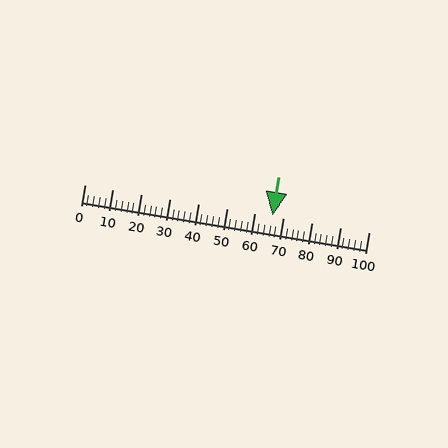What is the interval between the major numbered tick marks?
The major tick marks are spaced 10 units apart.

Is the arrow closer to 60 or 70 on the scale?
The arrow is closer to 70.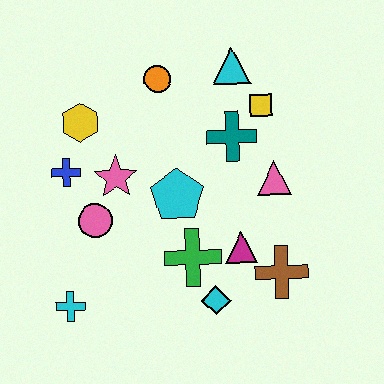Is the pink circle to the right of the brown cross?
No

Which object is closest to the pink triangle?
The teal cross is closest to the pink triangle.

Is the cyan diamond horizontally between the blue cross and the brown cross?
Yes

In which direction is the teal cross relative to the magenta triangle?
The teal cross is above the magenta triangle.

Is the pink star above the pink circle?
Yes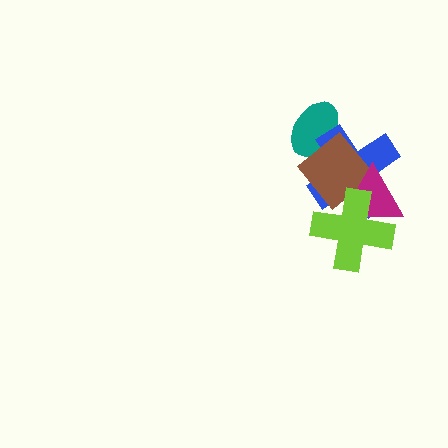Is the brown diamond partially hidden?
Yes, it is partially covered by another shape.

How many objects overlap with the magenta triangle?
3 objects overlap with the magenta triangle.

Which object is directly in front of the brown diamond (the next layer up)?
The magenta triangle is directly in front of the brown diamond.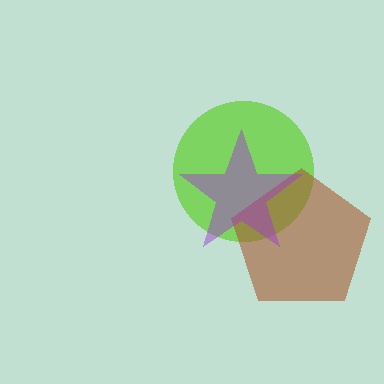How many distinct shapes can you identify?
There are 3 distinct shapes: a lime circle, a brown pentagon, a purple star.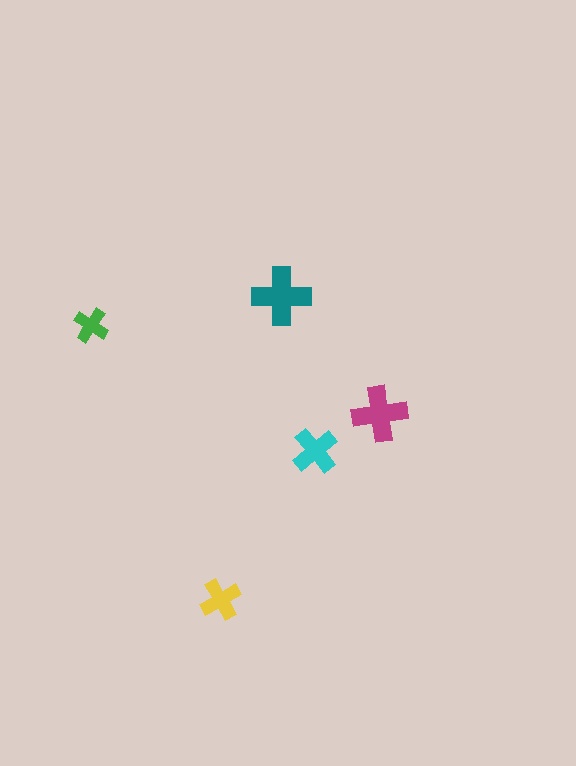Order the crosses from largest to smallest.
the teal one, the magenta one, the cyan one, the yellow one, the green one.